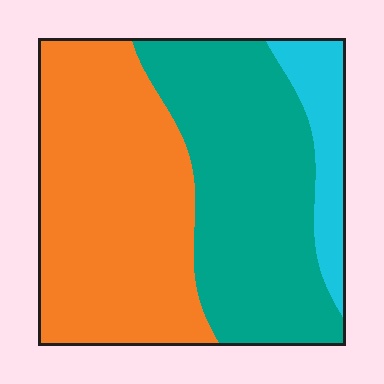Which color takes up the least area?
Cyan, at roughly 10%.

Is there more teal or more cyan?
Teal.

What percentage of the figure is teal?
Teal covers around 40% of the figure.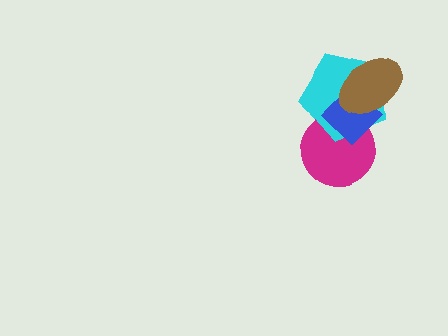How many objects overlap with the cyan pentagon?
3 objects overlap with the cyan pentagon.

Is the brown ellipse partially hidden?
No, no other shape covers it.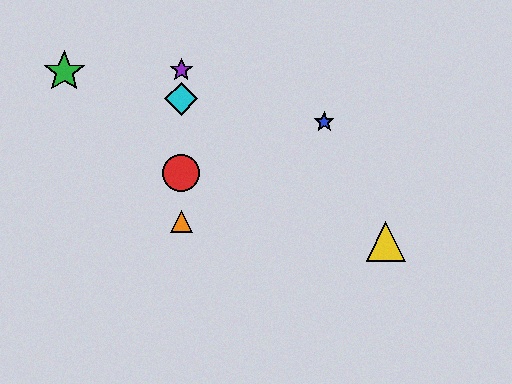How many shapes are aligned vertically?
4 shapes (the red circle, the purple star, the orange triangle, the cyan diamond) are aligned vertically.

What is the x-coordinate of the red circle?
The red circle is at x≈181.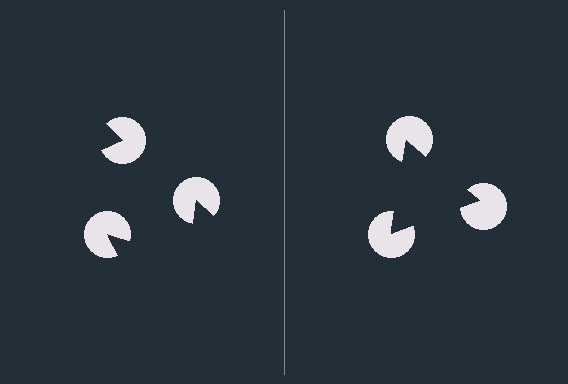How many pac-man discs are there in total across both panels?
6 — 3 on each side.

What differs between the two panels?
The pac-man discs are positioned identically on both sides; only the wedge orientations differ. On the right they align to a triangle; on the left they are misaligned.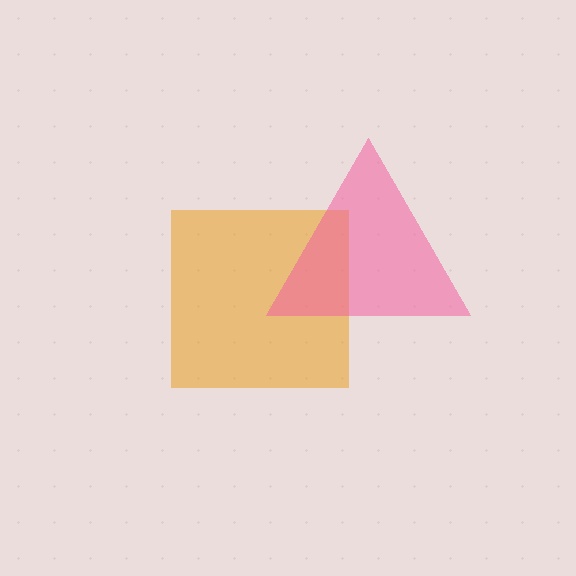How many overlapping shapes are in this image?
There are 2 overlapping shapes in the image.